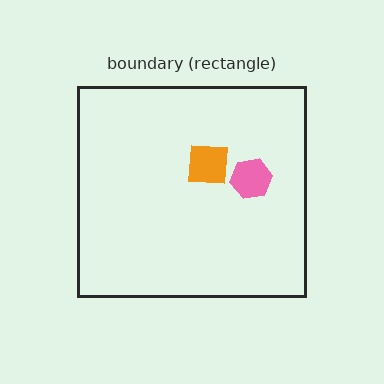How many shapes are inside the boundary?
3 inside, 0 outside.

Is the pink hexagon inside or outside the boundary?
Inside.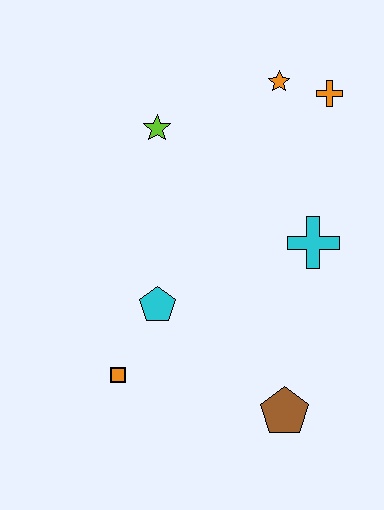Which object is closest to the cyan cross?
The orange cross is closest to the cyan cross.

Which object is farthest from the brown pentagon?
The orange star is farthest from the brown pentagon.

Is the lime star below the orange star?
Yes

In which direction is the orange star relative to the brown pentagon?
The orange star is above the brown pentagon.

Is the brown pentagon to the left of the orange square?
No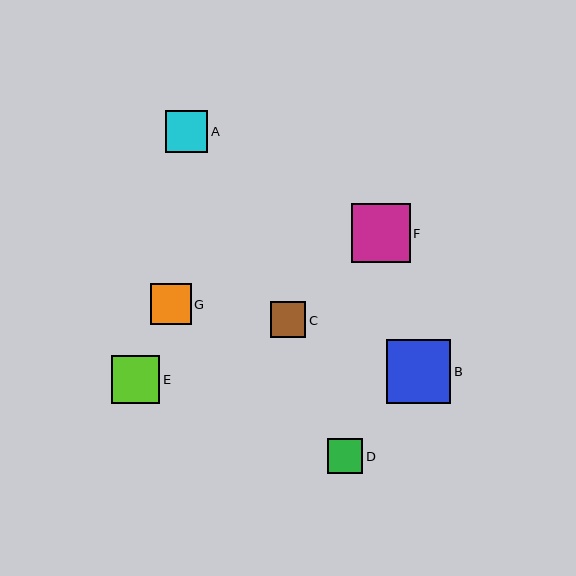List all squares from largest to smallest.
From largest to smallest: B, F, E, A, G, C, D.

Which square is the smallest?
Square D is the smallest with a size of approximately 35 pixels.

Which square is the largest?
Square B is the largest with a size of approximately 65 pixels.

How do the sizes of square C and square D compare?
Square C and square D are approximately the same size.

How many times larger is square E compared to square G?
Square E is approximately 1.2 times the size of square G.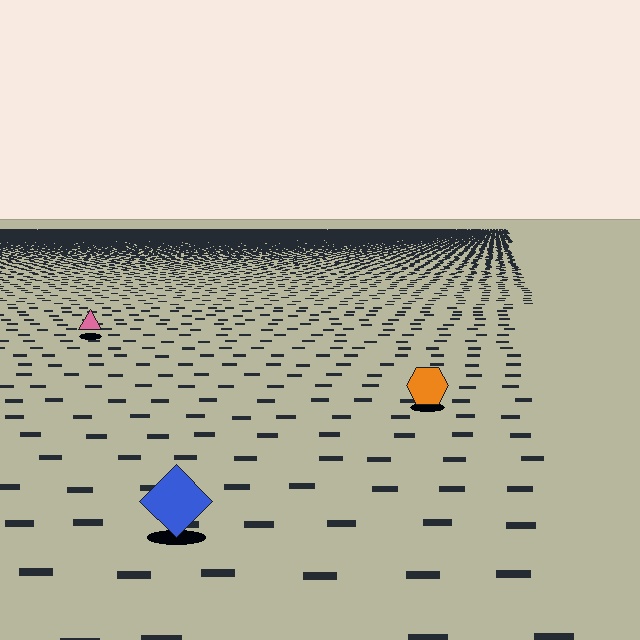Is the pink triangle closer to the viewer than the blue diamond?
No. The blue diamond is closer — you can tell from the texture gradient: the ground texture is coarser near it.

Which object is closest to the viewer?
The blue diamond is closest. The texture marks near it are larger and more spread out.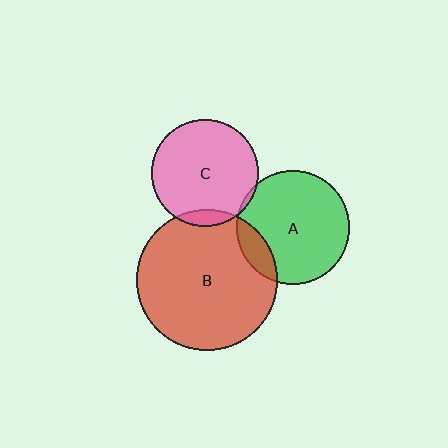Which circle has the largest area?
Circle B (red).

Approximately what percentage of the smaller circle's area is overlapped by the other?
Approximately 5%.